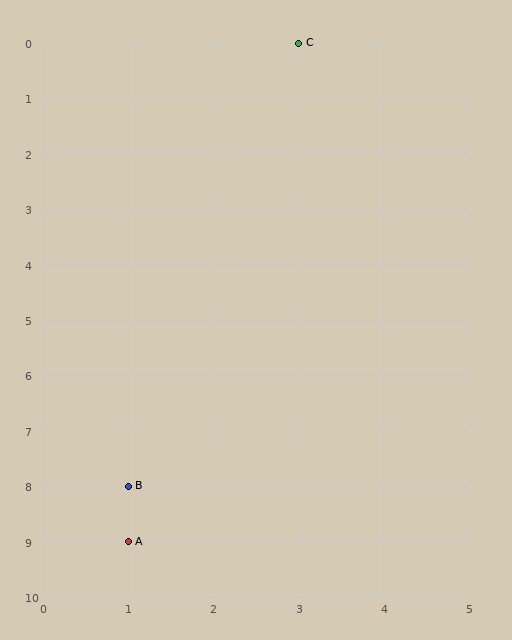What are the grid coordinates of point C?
Point C is at grid coordinates (3, 0).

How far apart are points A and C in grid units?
Points A and C are 2 columns and 9 rows apart (about 9.2 grid units diagonally).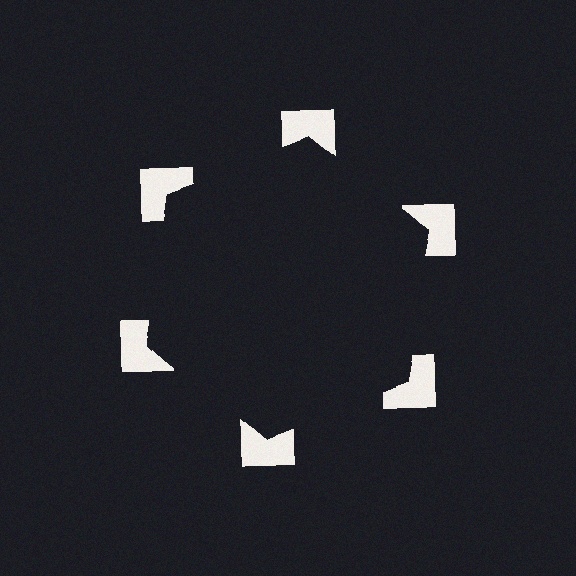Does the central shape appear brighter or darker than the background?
It typically appears slightly darker than the background, even though no actual brightness change is drawn.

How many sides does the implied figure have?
6 sides.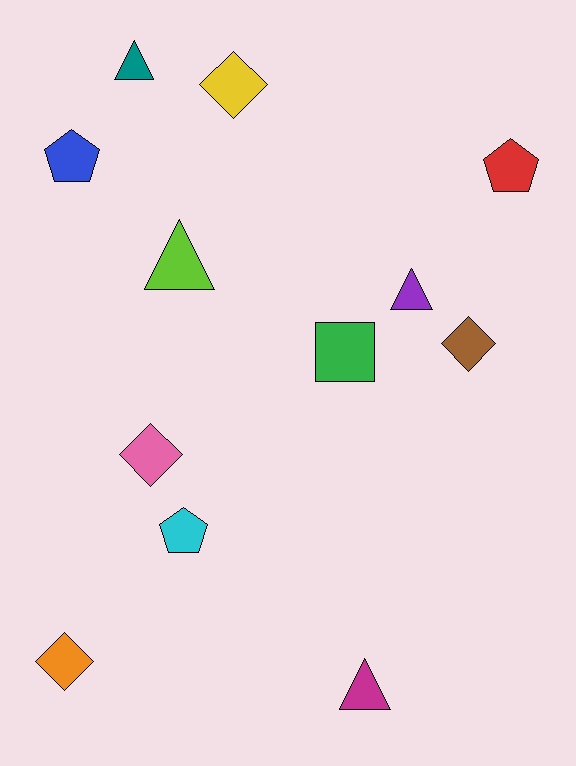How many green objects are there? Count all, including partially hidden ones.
There is 1 green object.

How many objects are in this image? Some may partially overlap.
There are 12 objects.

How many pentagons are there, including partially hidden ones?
There are 3 pentagons.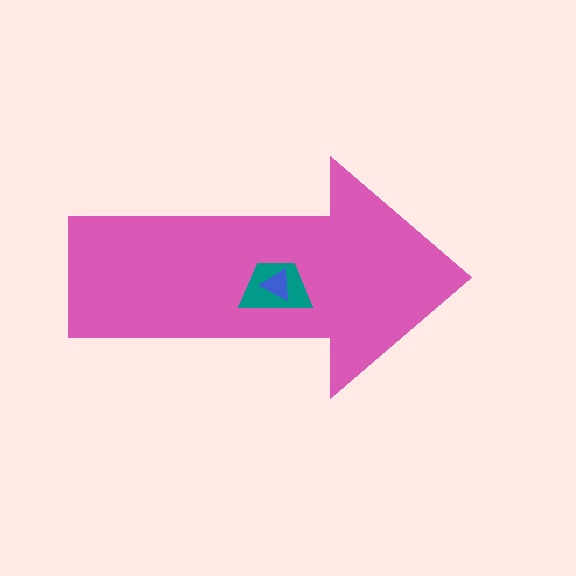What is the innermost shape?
The blue triangle.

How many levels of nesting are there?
3.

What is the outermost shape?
The pink arrow.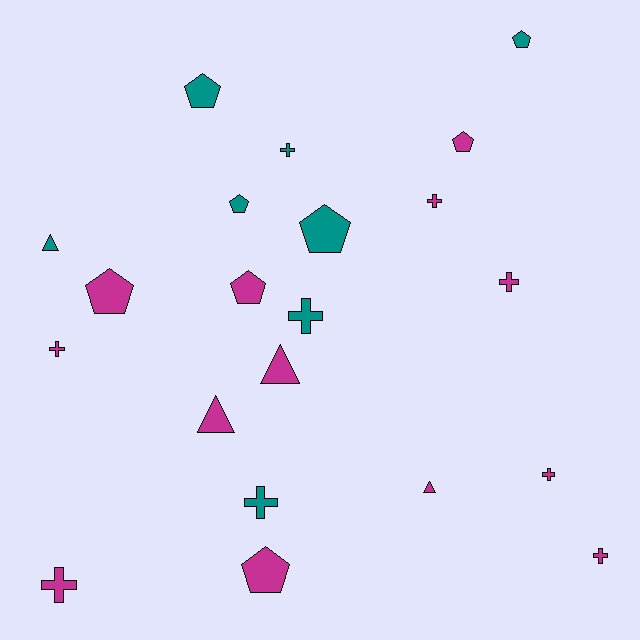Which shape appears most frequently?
Cross, with 9 objects.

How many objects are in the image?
There are 21 objects.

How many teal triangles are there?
There is 1 teal triangle.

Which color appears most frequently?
Magenta, with 13 objects.